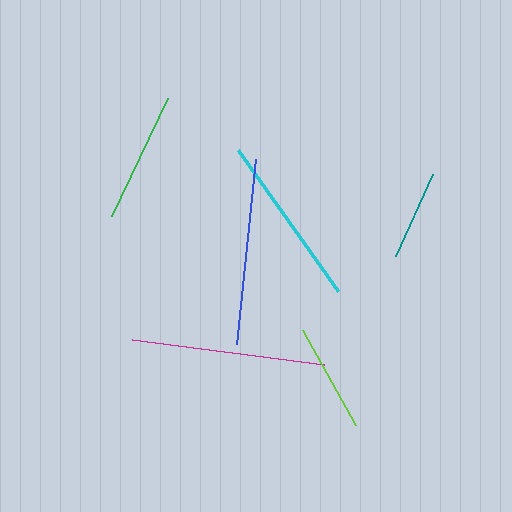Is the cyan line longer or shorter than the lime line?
The cyan line is longer than the lime line.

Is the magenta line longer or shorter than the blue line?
The magenta line is longer than the blue line.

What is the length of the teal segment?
The teal segment is approximately 90 pixels long.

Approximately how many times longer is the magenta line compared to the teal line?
The magenta line is approximately 2.2 times the length of the teal line.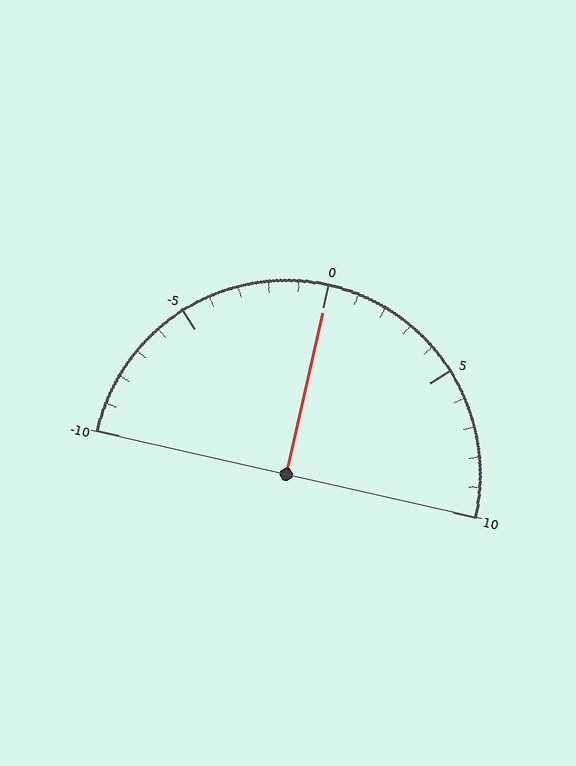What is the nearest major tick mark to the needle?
The nearest major tick mark is 0.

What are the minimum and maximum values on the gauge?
The gauge ranges from -10 to 10.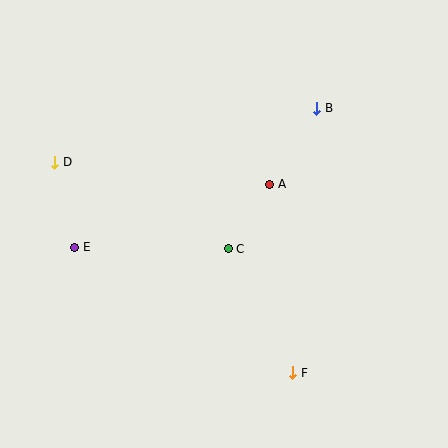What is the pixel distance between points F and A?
The distance between F and A is 190 pixels.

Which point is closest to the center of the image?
Point C at (228, 249) is closest to the center.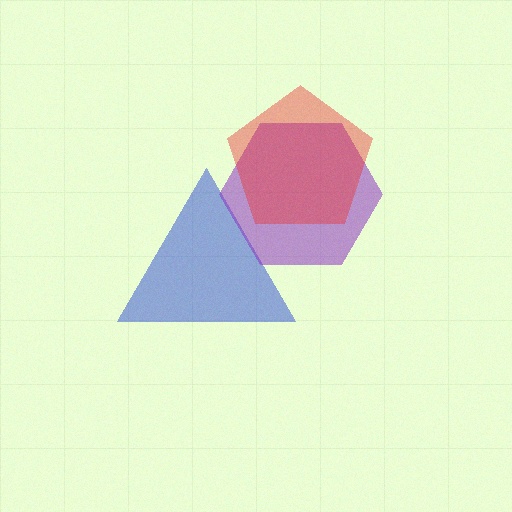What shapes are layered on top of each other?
The layered shapes are: a blue triangle, a purple hexagon, a red pentagon.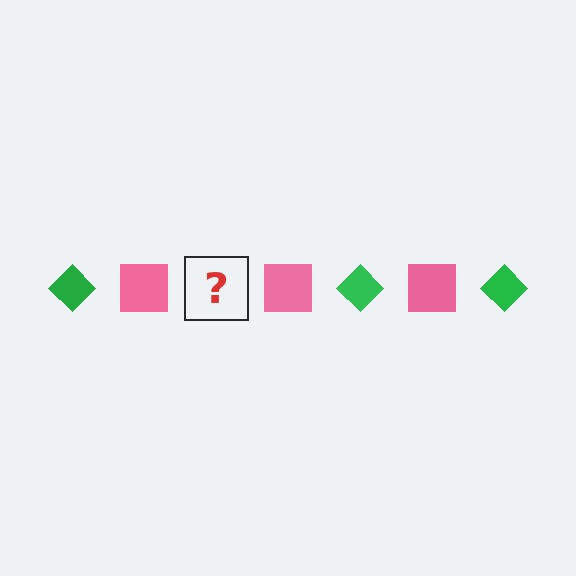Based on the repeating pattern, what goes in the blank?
The blank should be a green diamond.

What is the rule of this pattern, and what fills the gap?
The rule is that the pattern alternates between green diamond and pink square. The gap should be filled with a green diamond.